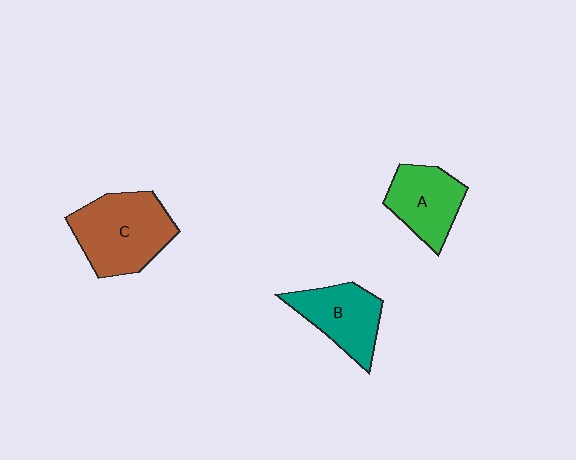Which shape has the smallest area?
Shape A (green).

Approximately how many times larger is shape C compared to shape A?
Approximately 1.4 times.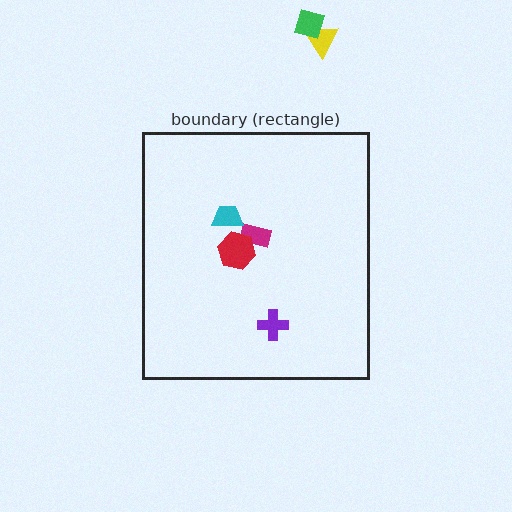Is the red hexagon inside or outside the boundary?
Inside.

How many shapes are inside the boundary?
4 inside, 2 outside.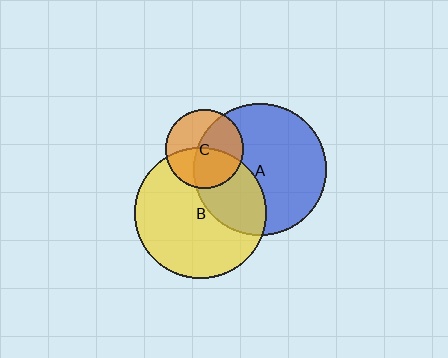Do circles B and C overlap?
Yes.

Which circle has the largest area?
Circle A (blue).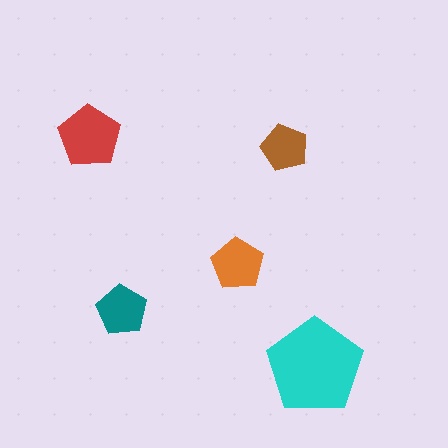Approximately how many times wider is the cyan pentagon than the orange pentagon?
About 2 times wider.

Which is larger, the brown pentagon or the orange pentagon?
The orange one.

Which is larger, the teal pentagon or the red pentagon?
The red one.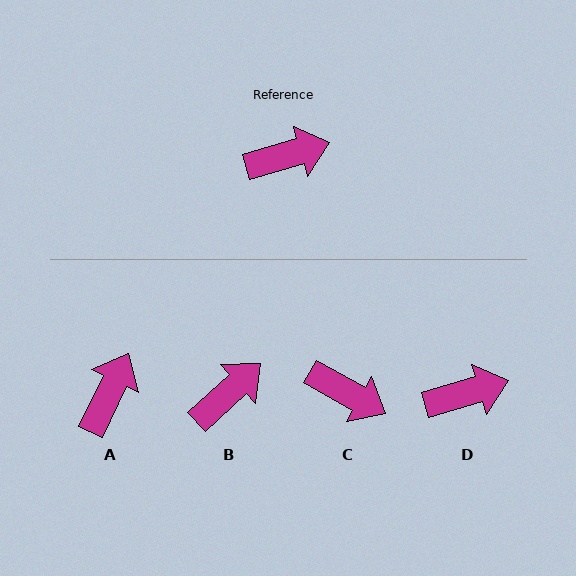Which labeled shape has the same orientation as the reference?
D.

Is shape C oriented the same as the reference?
No, it is off by about 45 degrees.